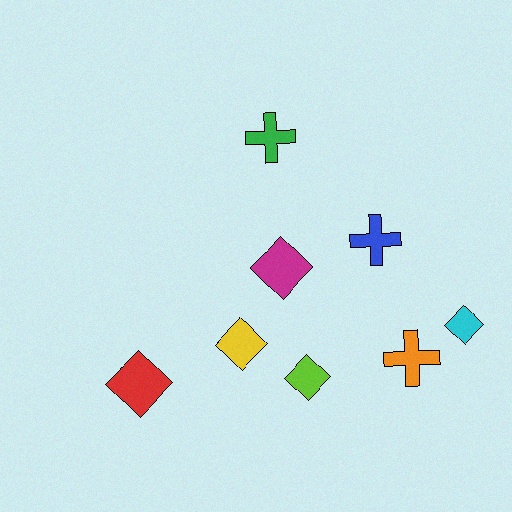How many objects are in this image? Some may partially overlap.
There are 8 objects.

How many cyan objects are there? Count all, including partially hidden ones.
There is 1 cyan object.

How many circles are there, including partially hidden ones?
There are no circles.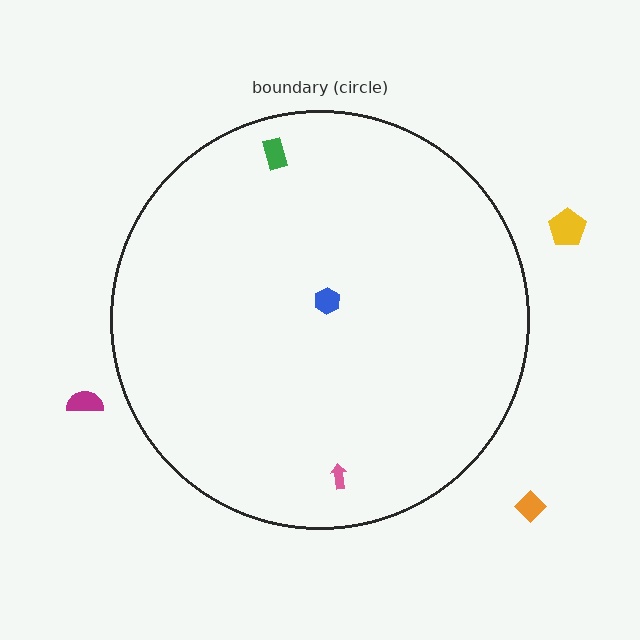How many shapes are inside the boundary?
3 inside, 3 outside.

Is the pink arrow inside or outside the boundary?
Inside.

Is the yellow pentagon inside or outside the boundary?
Outside.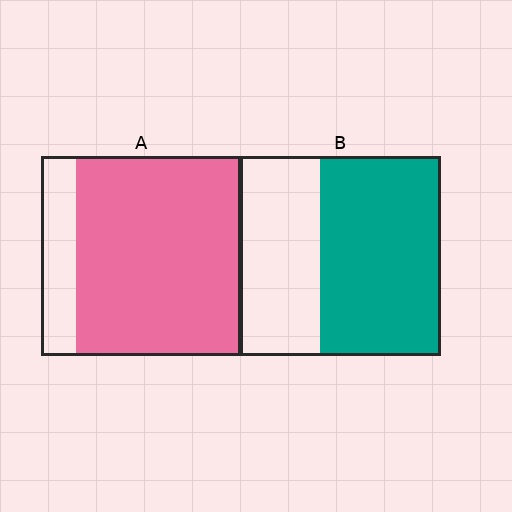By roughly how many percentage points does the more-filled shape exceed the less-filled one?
By roughly 20 percentage points (A over B).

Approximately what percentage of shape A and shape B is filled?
A is approximately 80% and B is approximately 60%.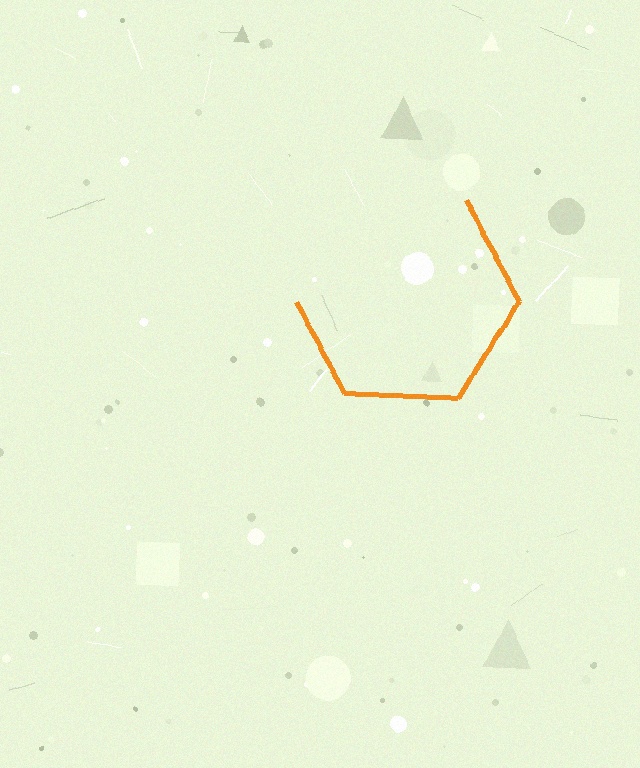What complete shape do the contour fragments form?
The contour fragments form a hexagon.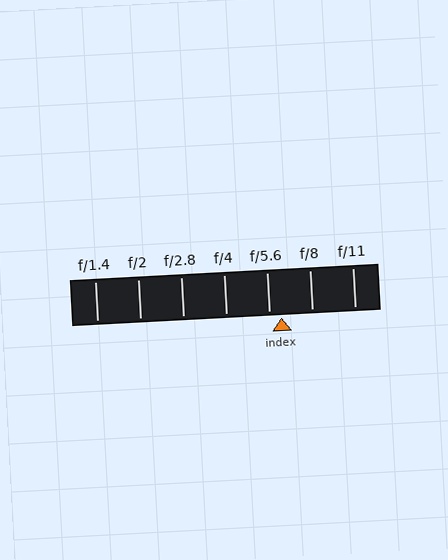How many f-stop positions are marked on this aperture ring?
There are 7 f-stop positions marked.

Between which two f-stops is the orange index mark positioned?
The index mark is between f/5.6 and f/8.